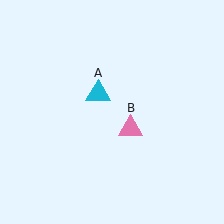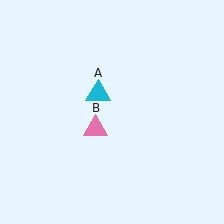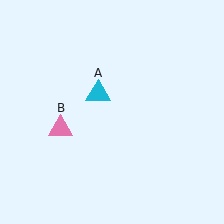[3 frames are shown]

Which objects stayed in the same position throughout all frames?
Cyan triangle (object A) remained stationary.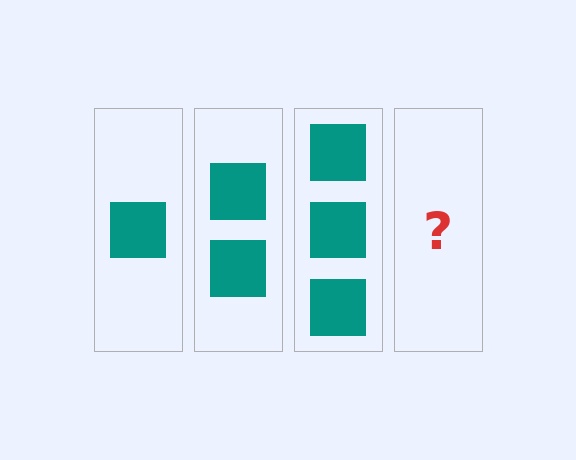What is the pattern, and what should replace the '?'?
The pattern is that each step adds one more square. The '?' should be 4 squares.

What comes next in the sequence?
The next element should be 4 squares.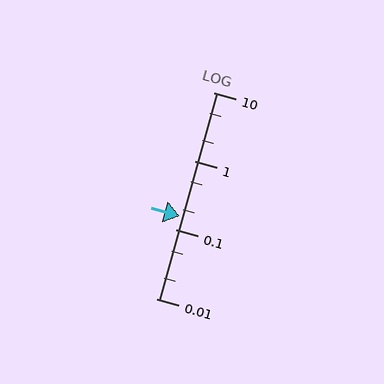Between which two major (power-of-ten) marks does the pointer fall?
The pointer is between 0.1 and 1.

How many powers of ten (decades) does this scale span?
The scale spans 3 decades, from 0.01 to 10.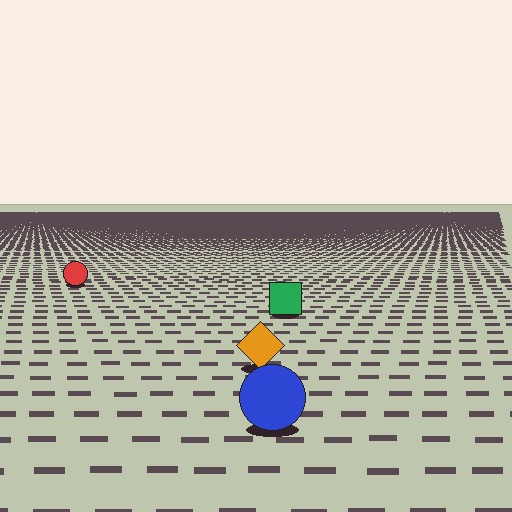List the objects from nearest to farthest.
From nearest to farthest: the blue circle, the orange diamond, the green square, the red circle.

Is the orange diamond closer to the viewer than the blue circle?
No. The blue circle is closer — you can tell from the texture gradient: the ground texture is coarser near it.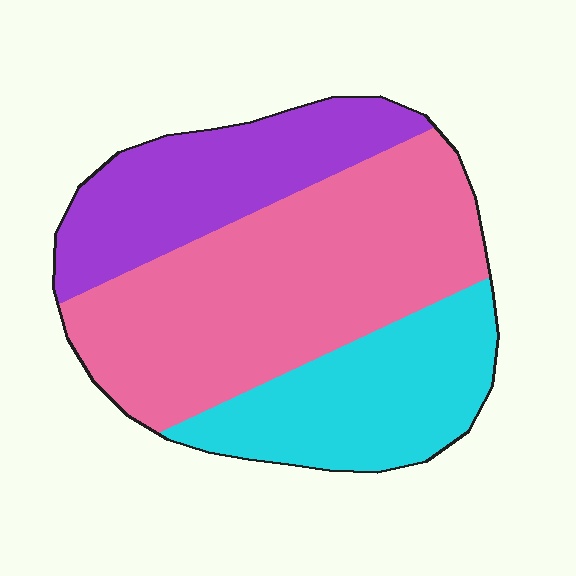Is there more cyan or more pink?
Pink.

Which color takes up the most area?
Pink, at roughly 50%.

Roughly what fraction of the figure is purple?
Purple takes up less than a quarter of the figure.